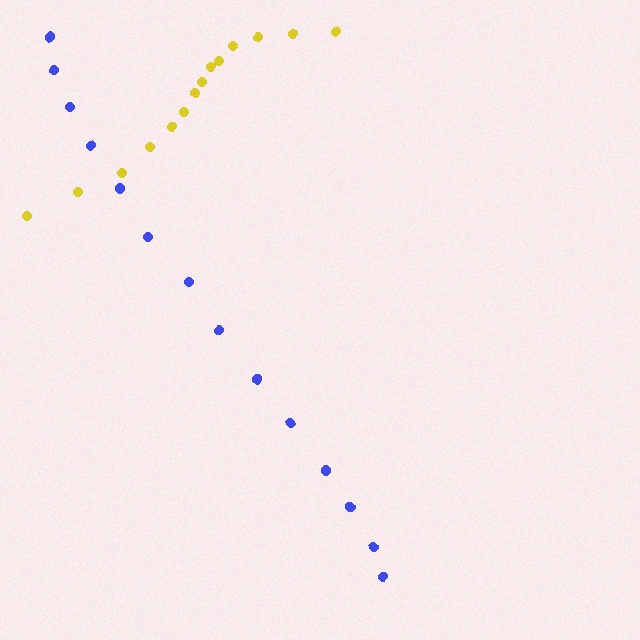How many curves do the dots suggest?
There are 2 distinct paths.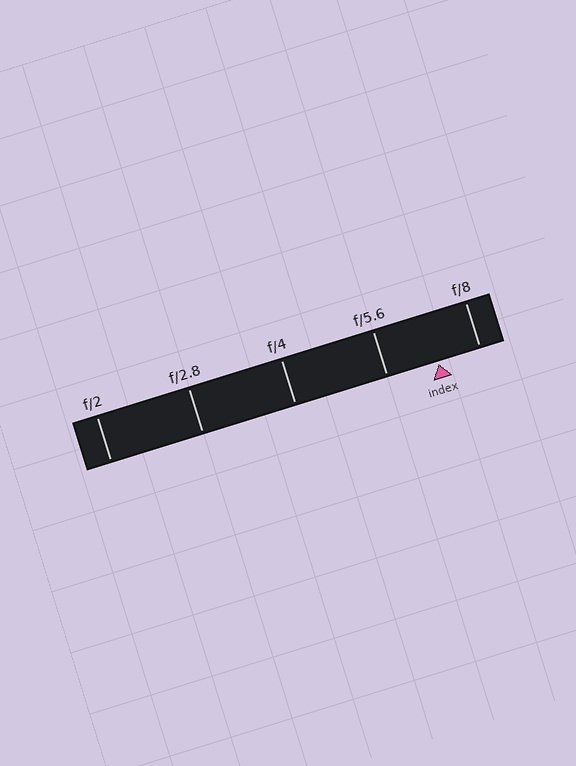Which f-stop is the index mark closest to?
The index mark is closest to f/8.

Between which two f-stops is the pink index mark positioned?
The index mark is between f/5.6 and f/8.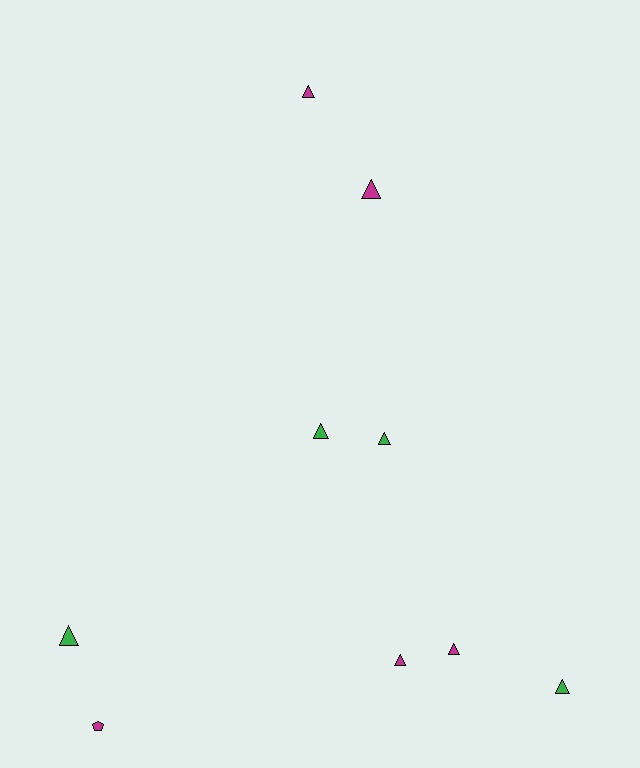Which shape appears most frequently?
Triangle, with 8 objects.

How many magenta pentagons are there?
There is 1 magenta pentagon.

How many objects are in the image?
There are 9 objects.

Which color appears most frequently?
Magenta, with 5 objects.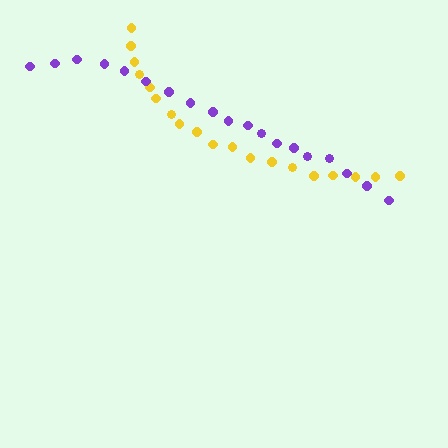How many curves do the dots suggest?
There are 2 distinct paths.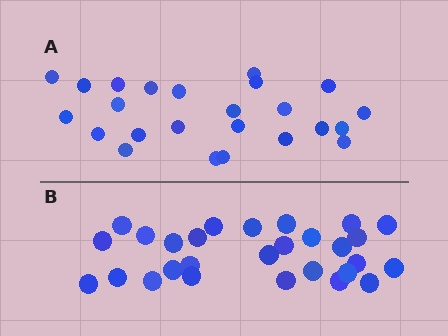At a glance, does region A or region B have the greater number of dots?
Region B (the bottom region) has more dots.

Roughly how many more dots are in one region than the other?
Region B has about 4 more dots than region A.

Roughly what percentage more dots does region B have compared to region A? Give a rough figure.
About 15% more.